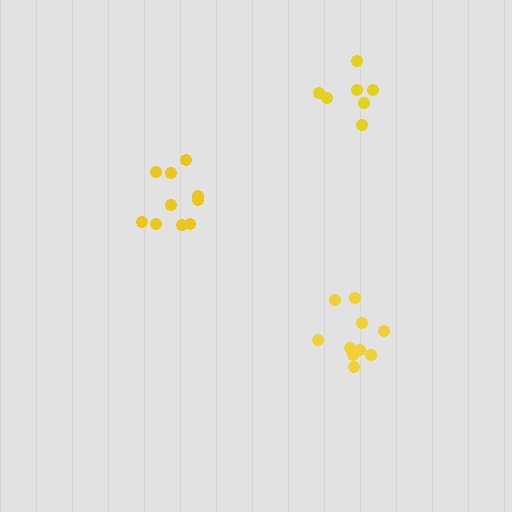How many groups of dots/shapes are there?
There are 3 groups.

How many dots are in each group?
Group 1: 10 dots, Group 2: 7 dots, Group 3: 10 dots (27 total).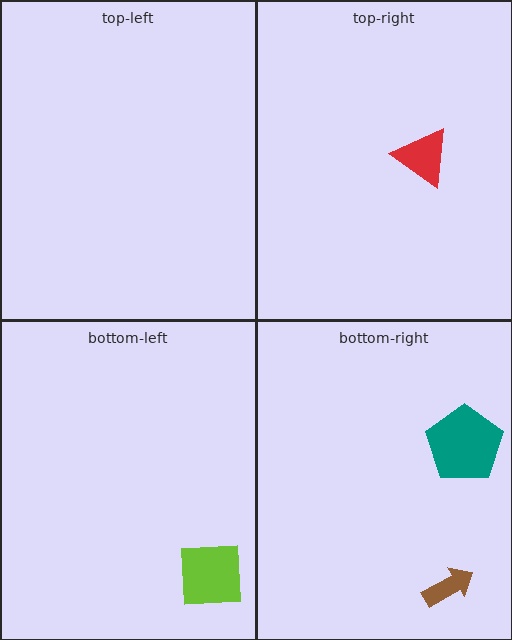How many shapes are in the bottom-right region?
2.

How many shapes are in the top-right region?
1.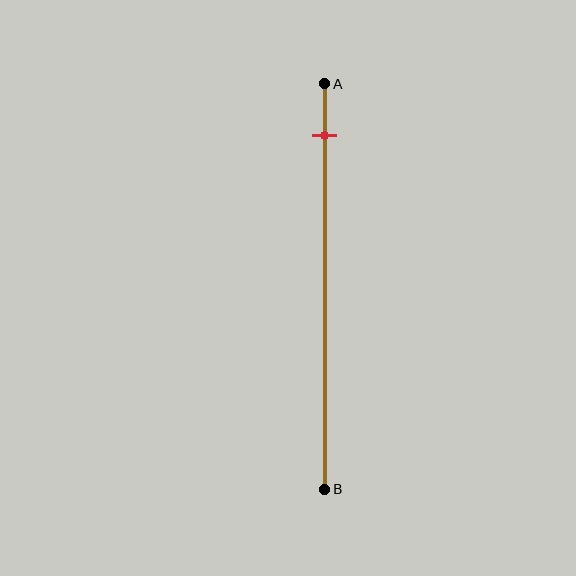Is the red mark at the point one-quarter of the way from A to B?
No, the mark is at about 15% from A, not at the 25% one-quarter point.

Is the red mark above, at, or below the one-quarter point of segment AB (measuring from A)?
The red mark is above the one-quarter point of segment AB.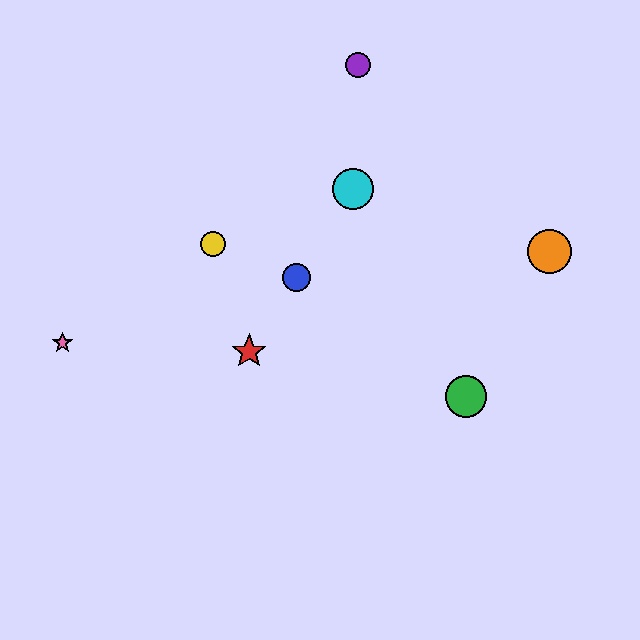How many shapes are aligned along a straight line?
3 shapes (the red star, the blue circle, the cyan circle) are aligned along a straight line.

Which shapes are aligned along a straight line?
The red star, the blue circle, the cyan circle are aligned along a straight line.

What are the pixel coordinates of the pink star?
The pink star is at (62, 343).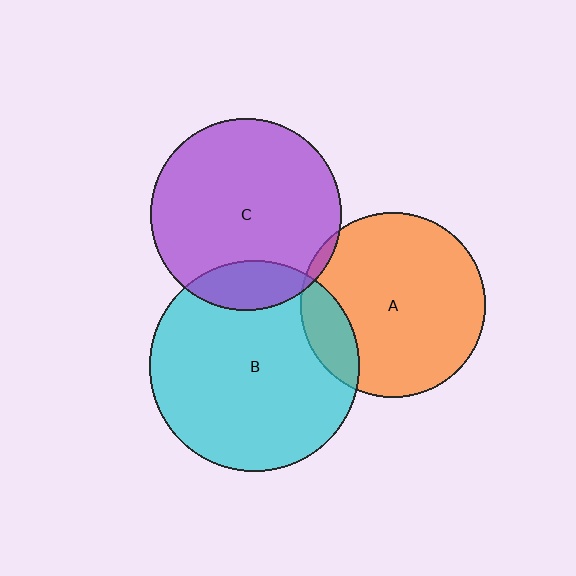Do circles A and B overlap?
Yes.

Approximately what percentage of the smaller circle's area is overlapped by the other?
Approximately 15%.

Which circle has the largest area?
Circle B (cyan).